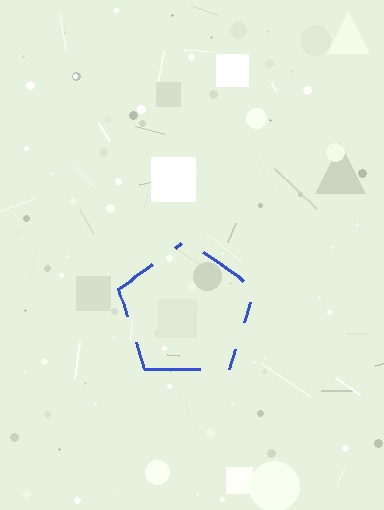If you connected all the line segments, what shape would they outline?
They would outline a pentagon.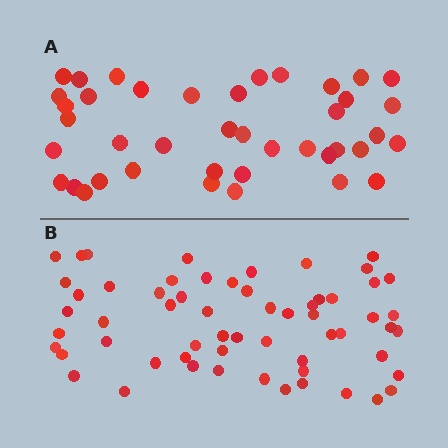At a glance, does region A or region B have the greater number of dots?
Region B (the bottom region) has more dots.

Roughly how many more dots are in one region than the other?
Region B has approximately 20 more dots than region A.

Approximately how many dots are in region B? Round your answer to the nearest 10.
About 60 dots.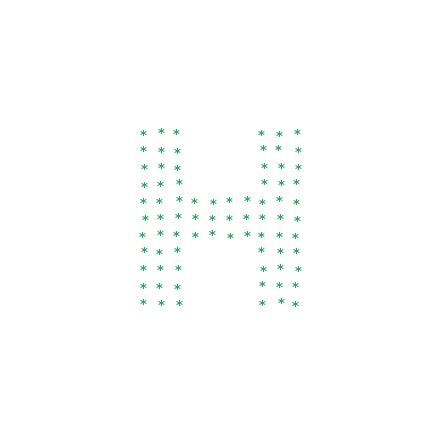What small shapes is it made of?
It is made of small asterisks.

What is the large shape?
The large shape is the letter H.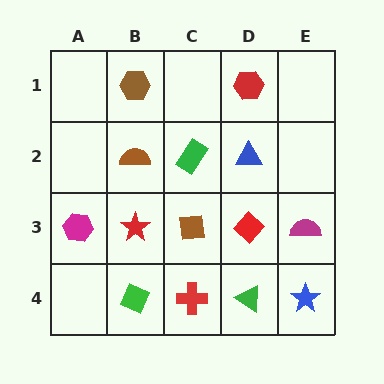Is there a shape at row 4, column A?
No, that cell is empty.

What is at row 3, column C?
A brown square.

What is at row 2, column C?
A green rectangle.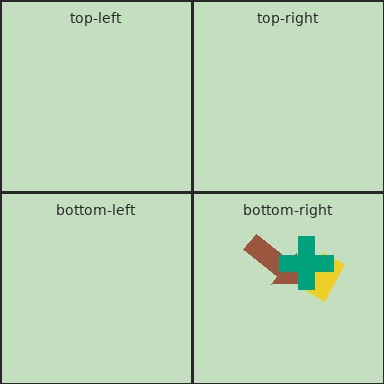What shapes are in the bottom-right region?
The yellow rectangle, the brown arrow, the teal cross.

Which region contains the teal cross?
The bottom-right region.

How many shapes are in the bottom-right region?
3.